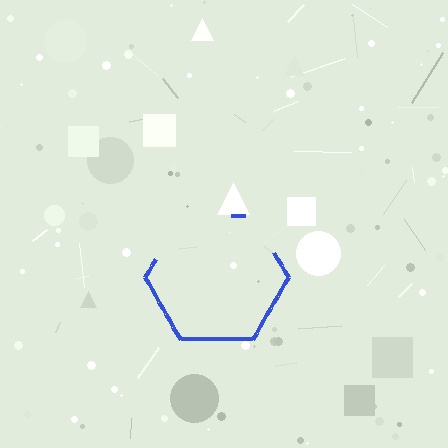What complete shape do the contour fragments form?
The contour fragments form a hexagon.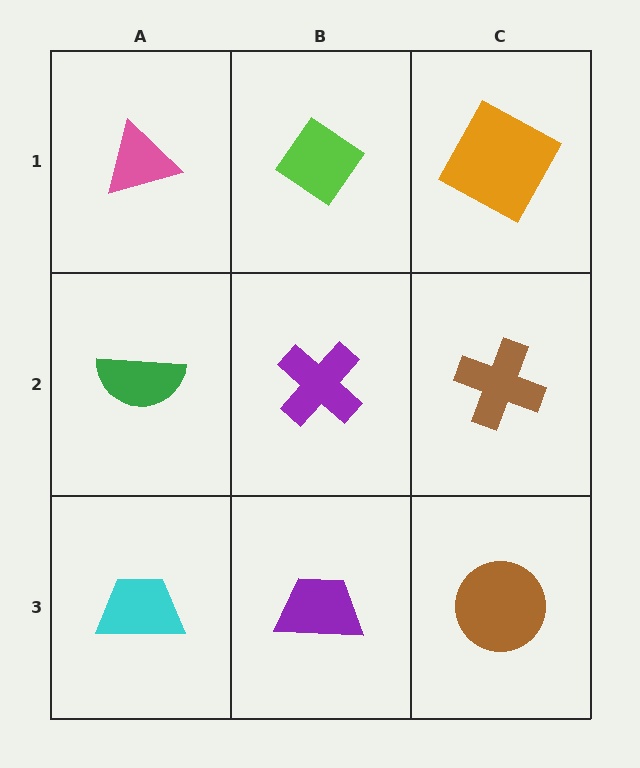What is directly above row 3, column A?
A green semicircle.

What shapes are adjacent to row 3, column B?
A purple cross (row 2, column B), a cyan trapezoid (row 3, column A), a brown circle (row 3, column C).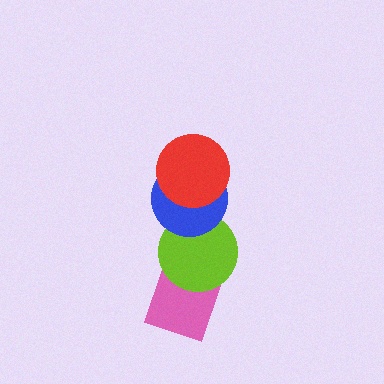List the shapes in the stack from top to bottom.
From top to bottom: the red circle, the blue circle, the lime circle, the pink diamond.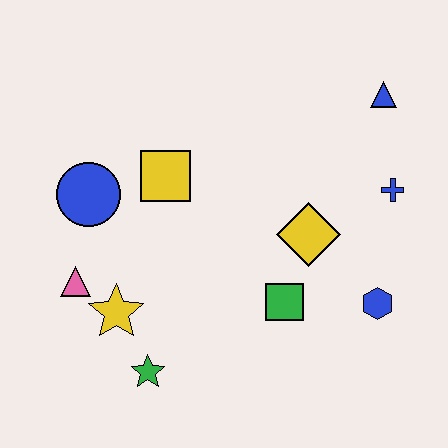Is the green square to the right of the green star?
Yes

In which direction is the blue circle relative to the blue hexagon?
The blue circle is to the left of the blue hexagon.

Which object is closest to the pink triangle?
The yellow star is closest to the pink triangle.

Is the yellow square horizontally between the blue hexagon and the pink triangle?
Yes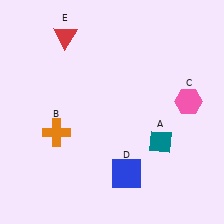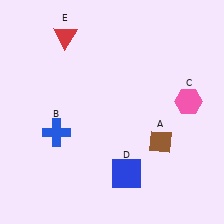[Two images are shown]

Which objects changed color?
A changed from teal to brown. B changed from orange to blue.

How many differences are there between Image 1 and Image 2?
There are 2 differences between the two images.